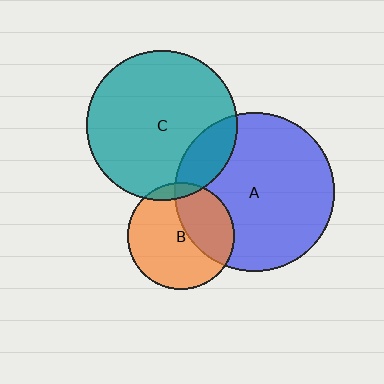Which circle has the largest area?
Circle A (blue).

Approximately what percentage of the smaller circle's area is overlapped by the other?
Approximately 10%.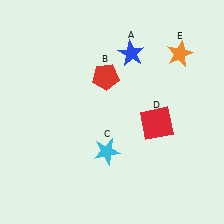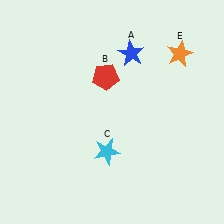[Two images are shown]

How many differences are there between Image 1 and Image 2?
There is 1 difference between the two images.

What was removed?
The red square (D) was removed in Image 2.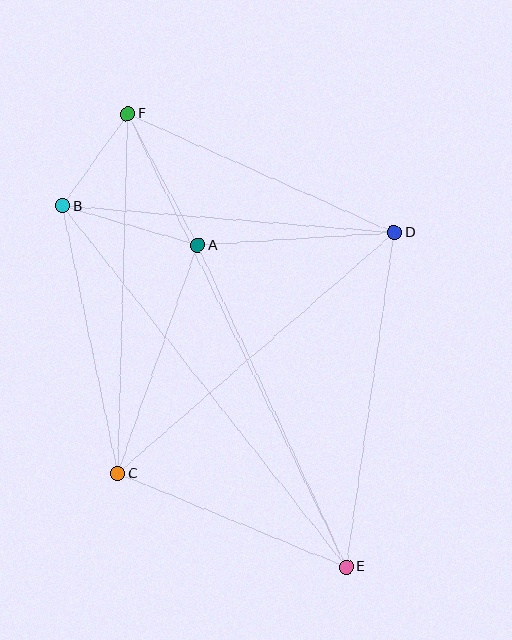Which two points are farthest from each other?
Points E and F are farthest from each other.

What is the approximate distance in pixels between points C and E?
The distance between C and E is approximately 246 pixels.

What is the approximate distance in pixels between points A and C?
The distance between A and C is approximately 242 pixels.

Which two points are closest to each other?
Points B and F are closest to each other.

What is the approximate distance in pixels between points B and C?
The distance between B and C is approximately 273 pixels.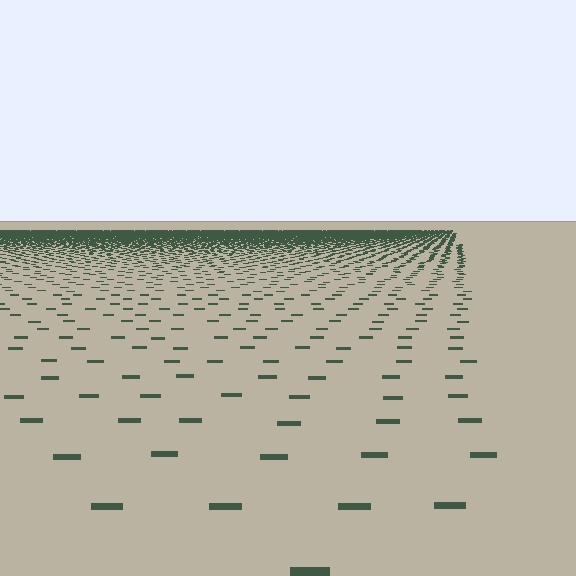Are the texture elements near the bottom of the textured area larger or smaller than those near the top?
Larger. Near the bottom, elements are closer to the viewer and appear at a bigger on-screen size.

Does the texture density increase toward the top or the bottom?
Density increases toward the top.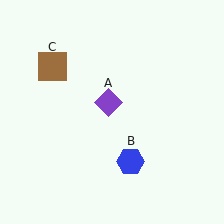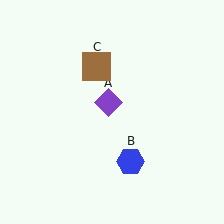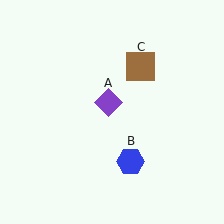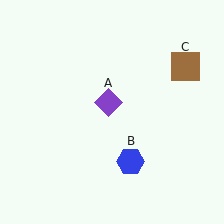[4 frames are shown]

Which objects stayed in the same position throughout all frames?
Purple diamond (object A) and blue hexagon (object B) remained stationary.